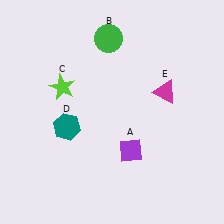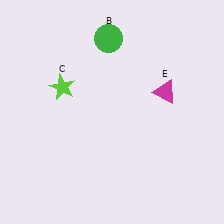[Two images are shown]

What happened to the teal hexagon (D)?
The teal hexagon (D) was removed in Image 2. It was in the bottom-left area of Image 1.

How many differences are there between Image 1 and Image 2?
There are 2 differences between the two images.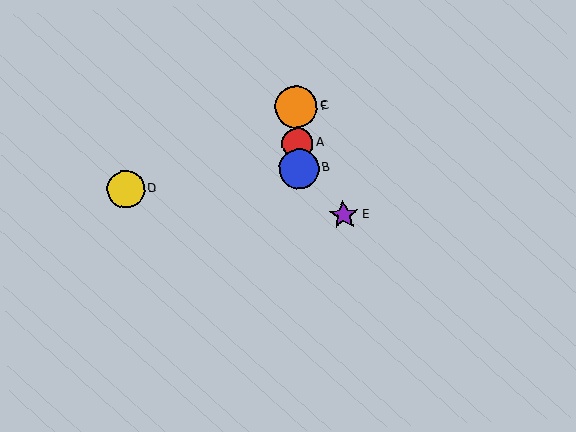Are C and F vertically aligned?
Yes, both are at x≈296.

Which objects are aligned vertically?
Objects A, B, C, F are aligned vertically.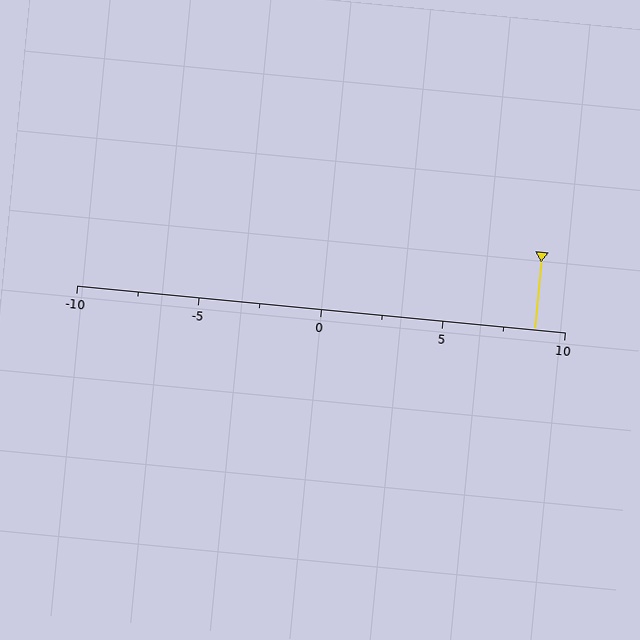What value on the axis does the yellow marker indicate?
The marker indicates approximately 8.8.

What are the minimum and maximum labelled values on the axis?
The axis runs from -10 to 10.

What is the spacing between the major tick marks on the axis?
The major ticks are spaced 5 apart.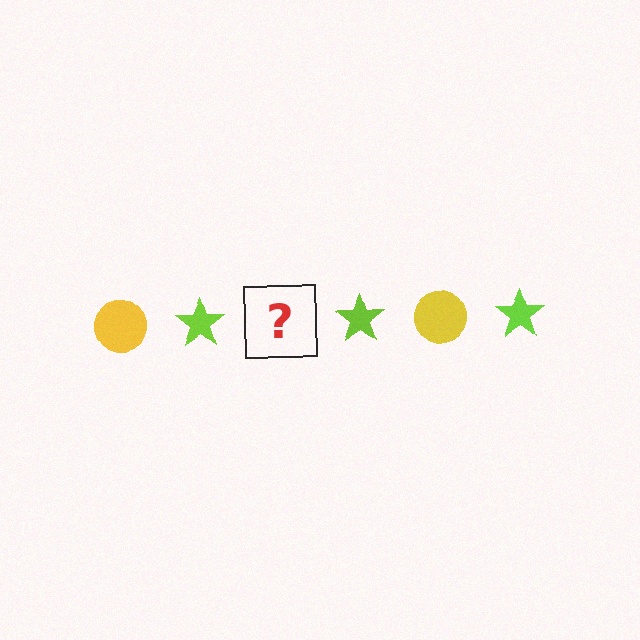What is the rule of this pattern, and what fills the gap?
The rule is that the pattern alternates between yellow circle and lime star. The gap should be filled with a yellow circle.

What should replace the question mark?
The question mark should be replaced with a yellow circle.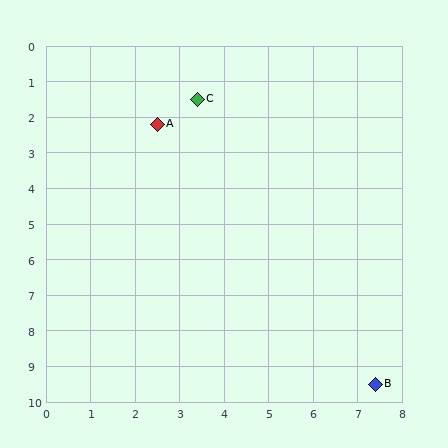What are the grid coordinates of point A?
Point A is at approximately (2.5, 2.2).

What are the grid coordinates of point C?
Point C is at approximately (3.4, 1.5).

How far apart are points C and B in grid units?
Points C and B are about 8.9 grid units apart.